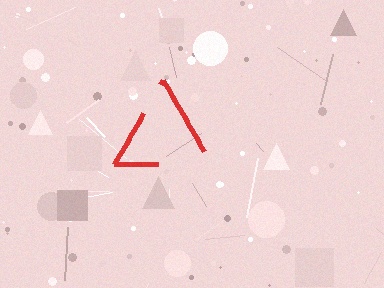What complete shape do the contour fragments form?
The contour fragments form a triangle.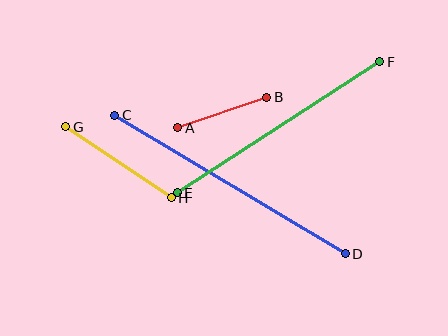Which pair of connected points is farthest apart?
Points C and D are farthest apart.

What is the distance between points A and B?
The distance is approximately 94 pixels.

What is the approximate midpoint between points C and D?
The midpoint is at approximately (230, 185) pixels.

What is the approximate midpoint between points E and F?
The midpoint is at approximately (278, 127) pixels.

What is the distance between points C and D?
The distance is approximately 269 pixels.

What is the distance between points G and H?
The distance is approximately 127 pixels.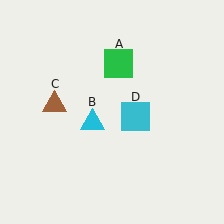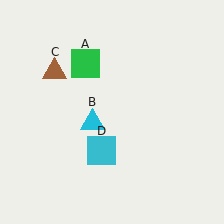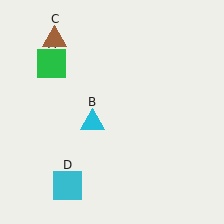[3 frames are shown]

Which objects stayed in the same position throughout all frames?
Cyan triangle (object B) remained stationary.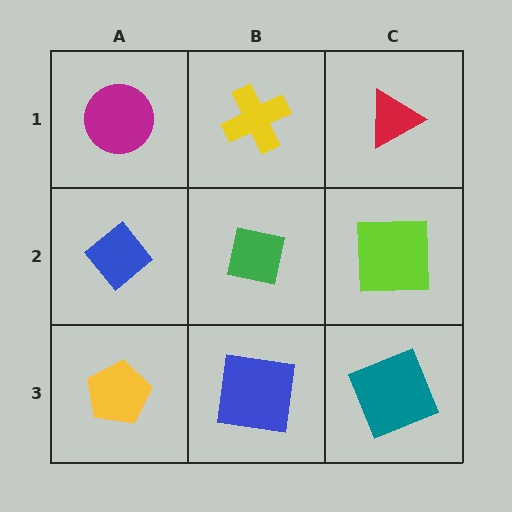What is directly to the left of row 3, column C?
A blue square.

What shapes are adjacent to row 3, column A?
A blue diamond (row 2, column A), a blue square (row 3, column B).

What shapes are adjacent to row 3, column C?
A lime square (row 2, column C), a blue square (row 3, column B).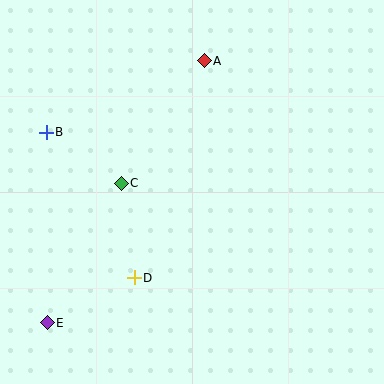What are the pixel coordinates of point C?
Point C is at (121, 183).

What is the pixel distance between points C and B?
The distance between C and B is 90 pixels.